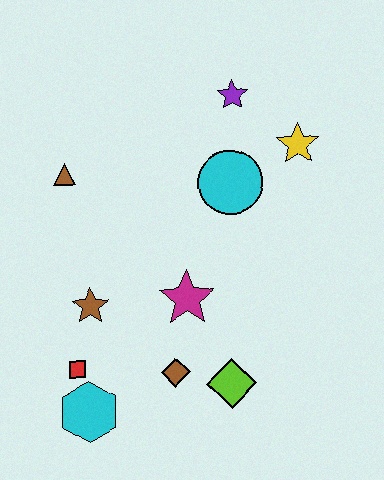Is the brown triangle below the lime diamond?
No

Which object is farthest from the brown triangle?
The lime diamond is farthest from the brown triangle.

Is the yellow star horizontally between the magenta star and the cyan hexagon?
No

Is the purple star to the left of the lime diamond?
No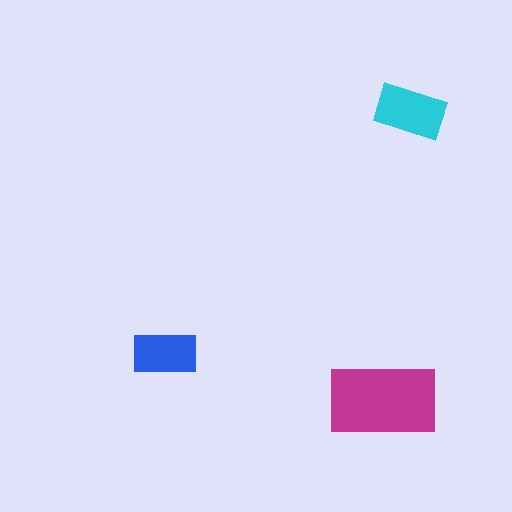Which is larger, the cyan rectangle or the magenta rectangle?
The magenta one.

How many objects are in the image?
There are 3 objects in the image.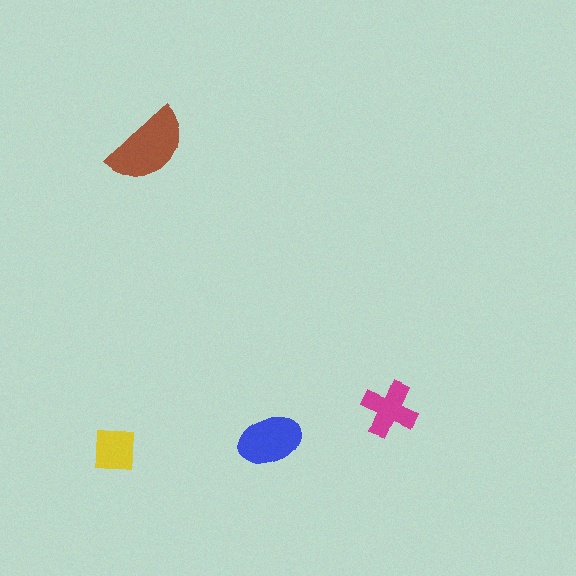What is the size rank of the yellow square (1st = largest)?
4th.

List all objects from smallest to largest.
The yellow square, the magenta cross, the blue ellipse, the brown semicircle.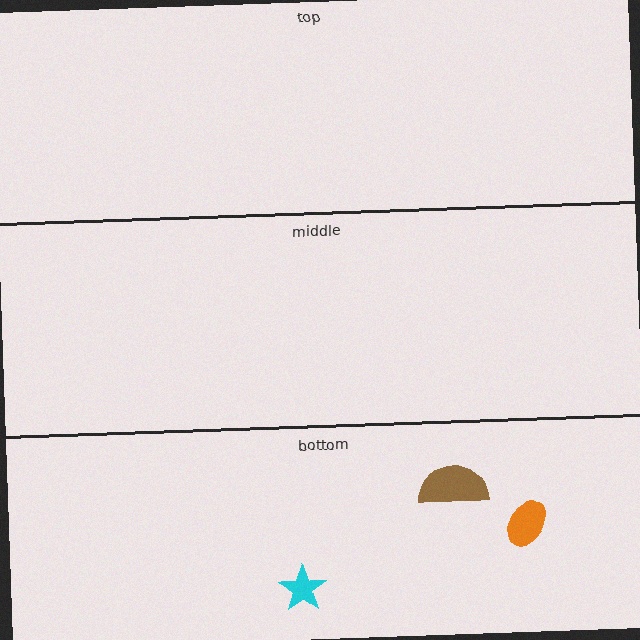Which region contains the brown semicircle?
The bottom region.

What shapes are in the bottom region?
The orange ellipse, the brown semicircle, the cyan star.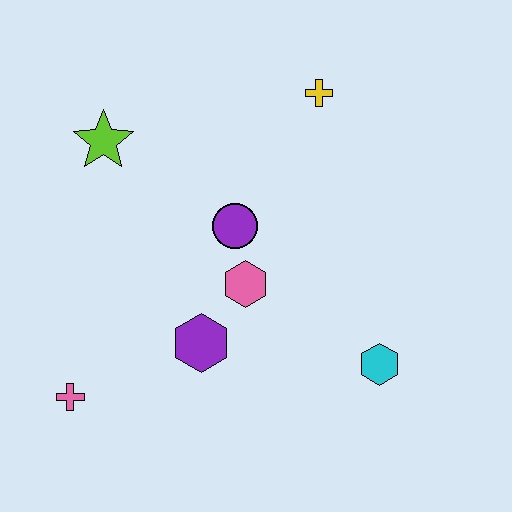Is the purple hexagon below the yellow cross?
Yes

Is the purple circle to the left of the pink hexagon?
Yes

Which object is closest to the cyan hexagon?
The pink hexagon is closest to the cyan hexagon.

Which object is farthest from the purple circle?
The pink cross is farthest from the purple circle.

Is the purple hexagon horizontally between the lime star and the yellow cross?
Yes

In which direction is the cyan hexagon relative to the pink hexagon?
The cyan hexagon is to the right of the pink hexagon.